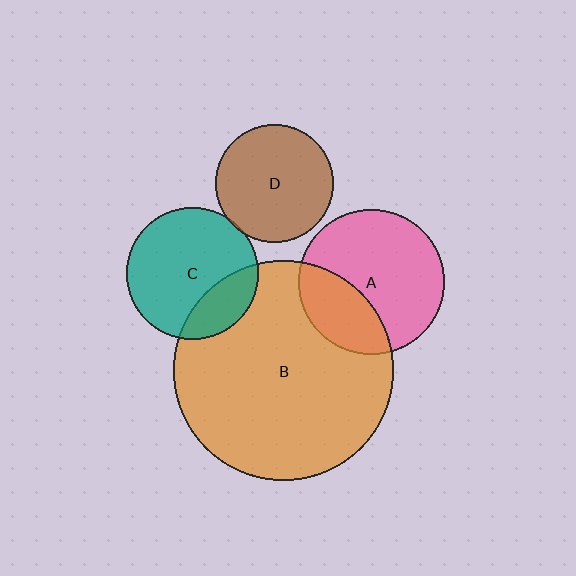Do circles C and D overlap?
Yes.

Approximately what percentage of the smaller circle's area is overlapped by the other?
Approximately 5%.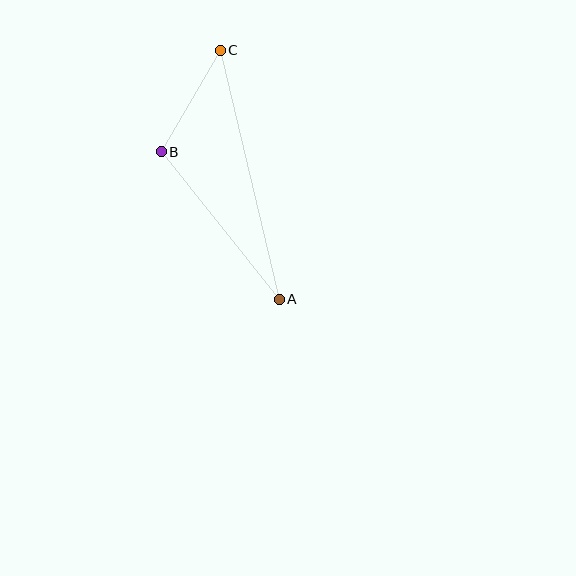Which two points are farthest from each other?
Points A and C are farthest from each other.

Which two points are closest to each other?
Points B and C are closest to each other.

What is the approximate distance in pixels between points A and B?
The distance between A and B is approximately 189 pixels.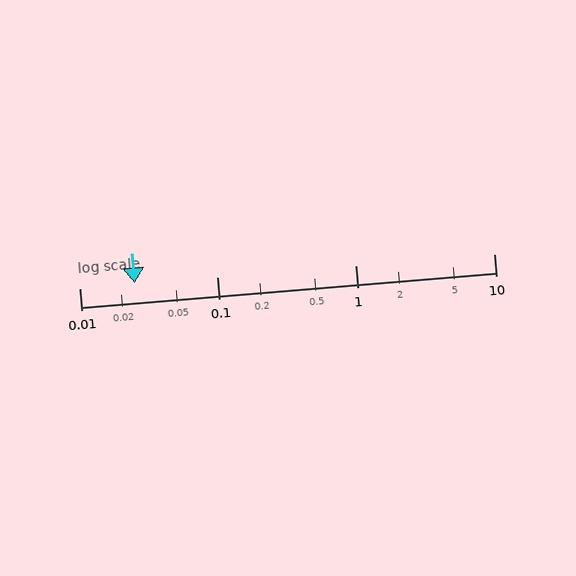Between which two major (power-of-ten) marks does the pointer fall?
The pointer is between 0.01 and 0.1.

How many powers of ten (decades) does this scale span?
The scale spans 3 decades, from 0.01 to 10.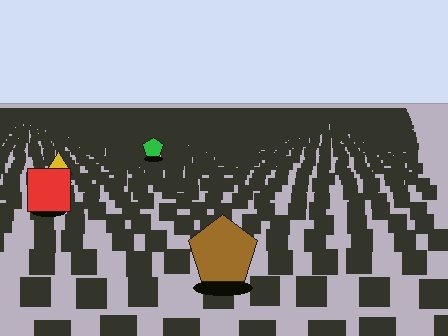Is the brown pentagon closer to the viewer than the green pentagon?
Yes. The brown pentagon is closer — you can tell from the texture gradient: the ground texture is coarser near it.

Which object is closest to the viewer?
The brown pentagon is closest. The texture marks near it are larger and more spread out.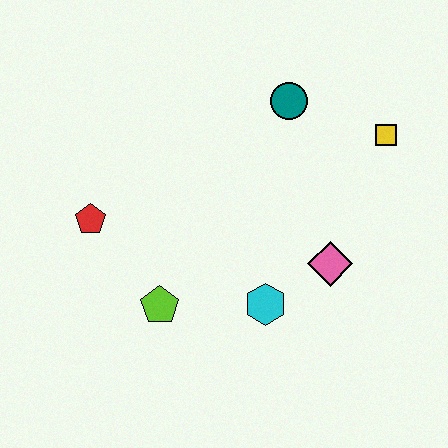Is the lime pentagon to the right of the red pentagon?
Yes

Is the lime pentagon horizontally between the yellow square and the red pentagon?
Yes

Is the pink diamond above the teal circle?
No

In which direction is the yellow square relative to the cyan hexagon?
The yellow square is above the cyan hexagon.